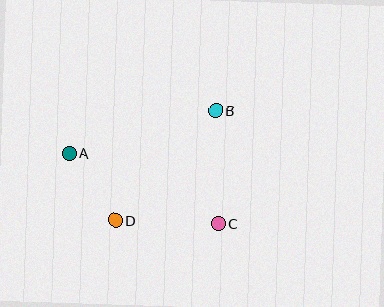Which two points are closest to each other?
Points A and D are closest to each other.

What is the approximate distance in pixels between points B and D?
The distance between B and D is approximately 149 pixels.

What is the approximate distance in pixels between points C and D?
The distance between C and D is approximately 103 pixels.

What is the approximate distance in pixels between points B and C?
The distance between B and C is approximately 113 pixels.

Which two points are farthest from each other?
Points A and C are farthest from each other.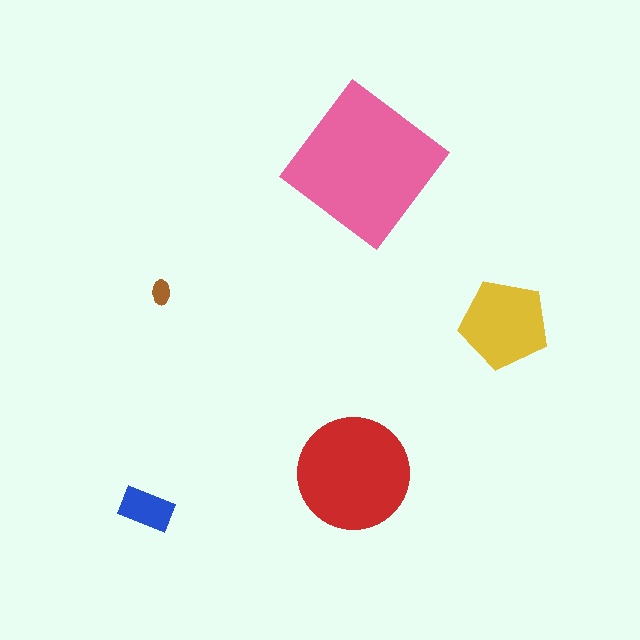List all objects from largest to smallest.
The pink diamond, the red circle, the yellow pentagon, the blue rectangle, the brown ellipse.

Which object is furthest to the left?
The blue rectangle is leftmost.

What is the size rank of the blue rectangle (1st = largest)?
4th.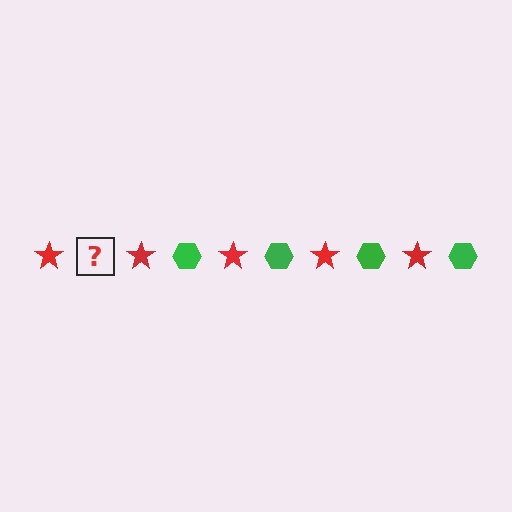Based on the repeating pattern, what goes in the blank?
The blank should be a green hexagon.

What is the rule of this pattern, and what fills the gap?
The rule is that the pattern alternates between red star and green hexagon. The gap should be filled with a green hexagon.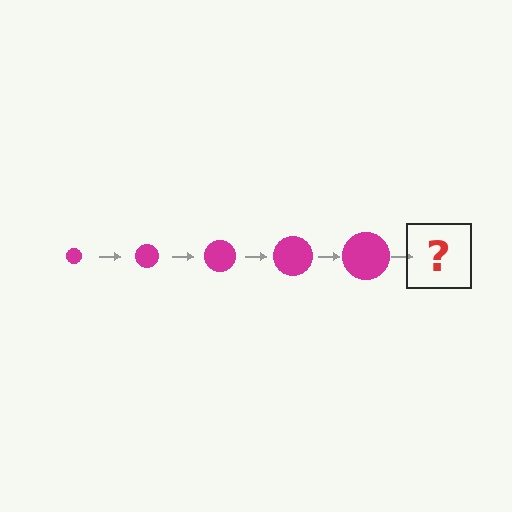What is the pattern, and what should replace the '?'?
The pattern is that the circle gets progressively larger each step. The '?' should be a magenta circle, larger than the previous one.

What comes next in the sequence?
The next element should be a magenta circle, larger than the previous one.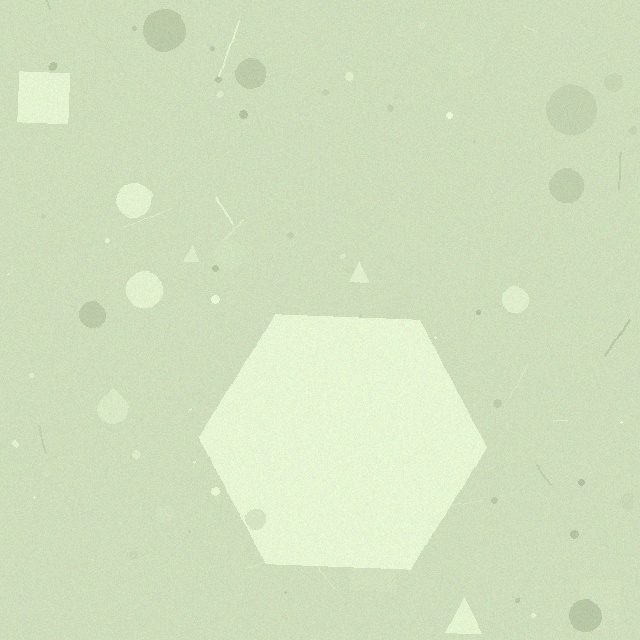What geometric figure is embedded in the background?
A hexagon is embedded in the background.